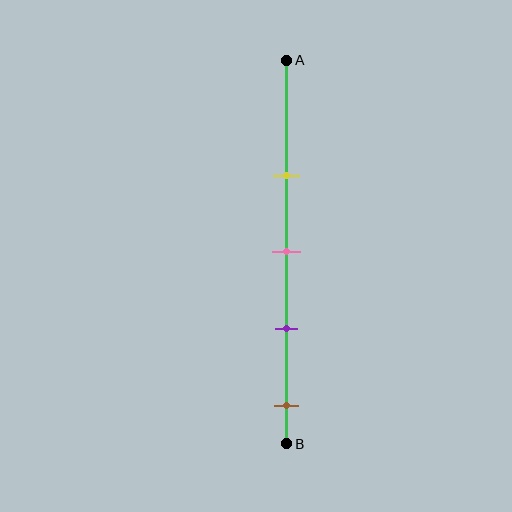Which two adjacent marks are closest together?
The pink and purple marks are the closest adjacent pair.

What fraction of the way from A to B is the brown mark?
The brown mark is approximately 90% (0.9) of the way from A to B.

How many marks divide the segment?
There are 4 marks dividing the segment.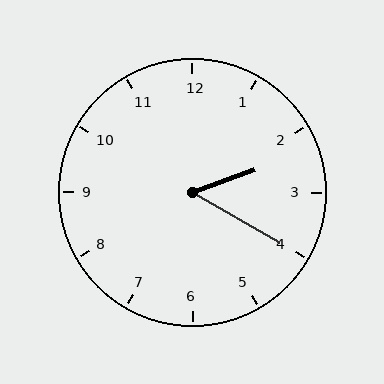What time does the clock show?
2:20.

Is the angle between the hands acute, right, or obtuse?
It is acute.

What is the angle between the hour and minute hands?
Approximately 50 degrees.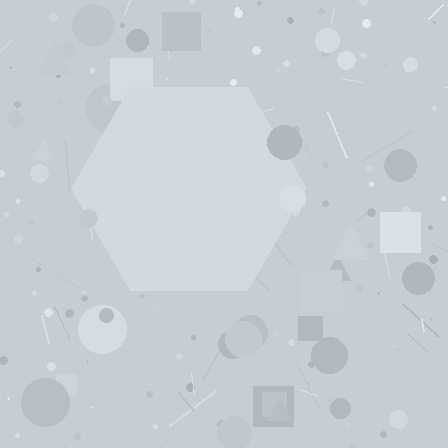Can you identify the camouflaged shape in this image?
The camouflaged shape is a hexagon.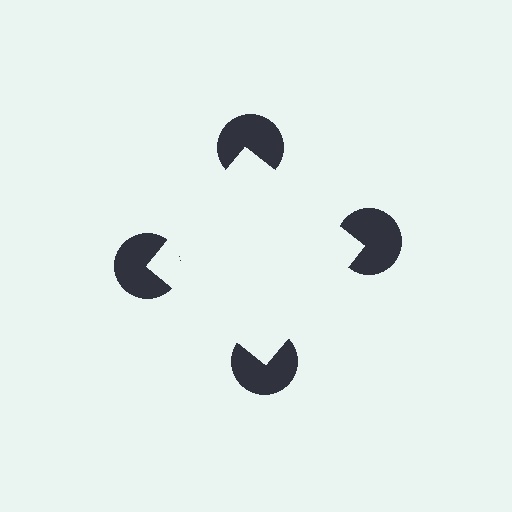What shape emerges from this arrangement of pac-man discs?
An illusory square — its edges are inferred from the aligned wedge cuts in the pac-man discs, not physically drawn.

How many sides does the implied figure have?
4 sides.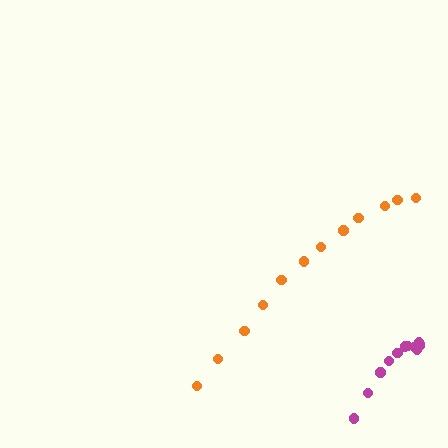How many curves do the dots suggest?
There are 2 distinct paths.